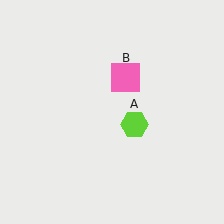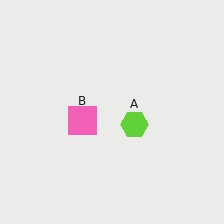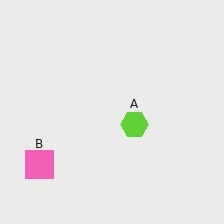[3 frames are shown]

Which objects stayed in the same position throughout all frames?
Lime hexagon (object A) remained stationary.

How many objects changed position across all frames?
1 object changed position: pink square (object B).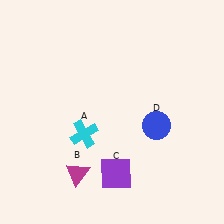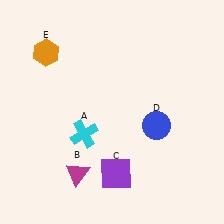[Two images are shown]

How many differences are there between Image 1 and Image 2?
There is 1 difference between the two images.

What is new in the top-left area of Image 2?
An orange hexagon (E) was added in the top-left area of Image 2.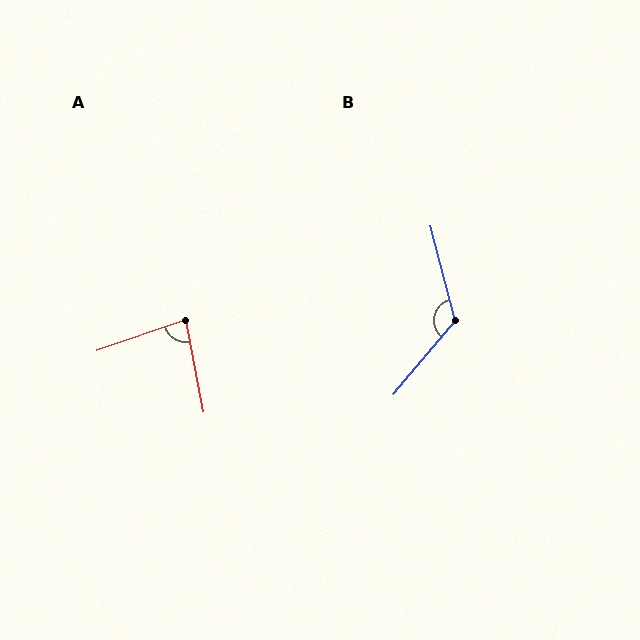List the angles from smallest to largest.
A (82°), B (126°).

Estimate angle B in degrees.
Approximately 126 degrees.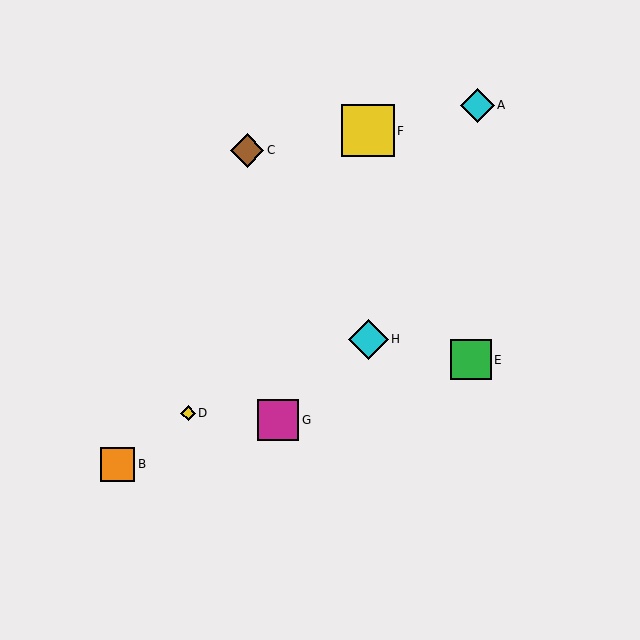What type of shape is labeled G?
Shape G is a magenta square.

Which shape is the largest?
The yellow square (labeled F) is the largest.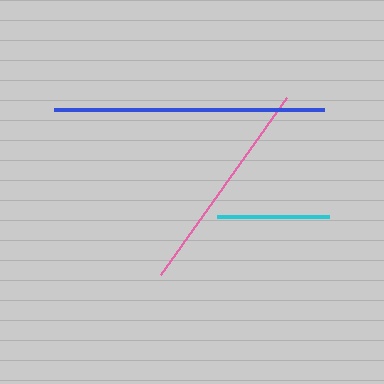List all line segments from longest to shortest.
From longest to shortest: blue, pink, cyan.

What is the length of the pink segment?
The pink segment is approximately 218 pixels long.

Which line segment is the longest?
The blue line is the longest at approximately 270 pixels.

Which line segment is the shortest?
The cyan line is the shortest at approximately 112 pixels.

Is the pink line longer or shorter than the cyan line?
The pink line is longer than the cyan line.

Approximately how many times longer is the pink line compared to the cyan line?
The pink line is approximately 1.9 times the length of the cyan line.